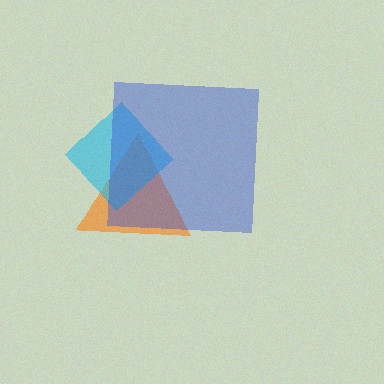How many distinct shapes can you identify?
There are 3 distinct shapes: an orange triangle, a cyan diamond, a blue square.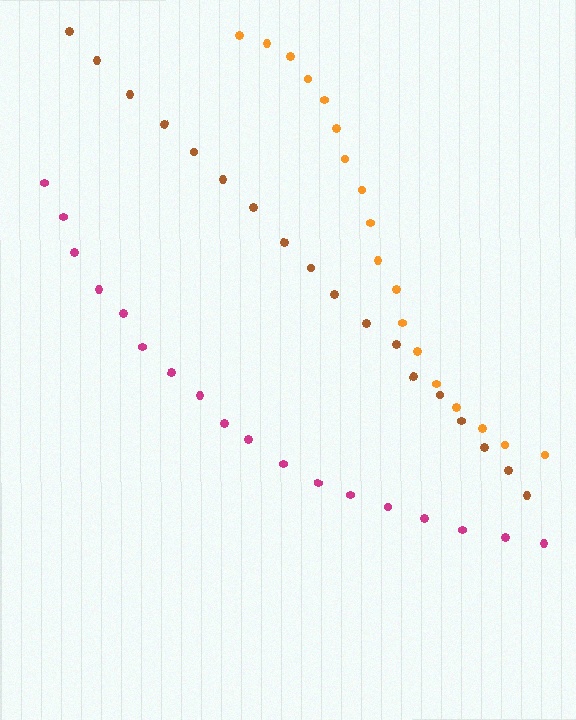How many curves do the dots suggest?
There are 3 distinct paths.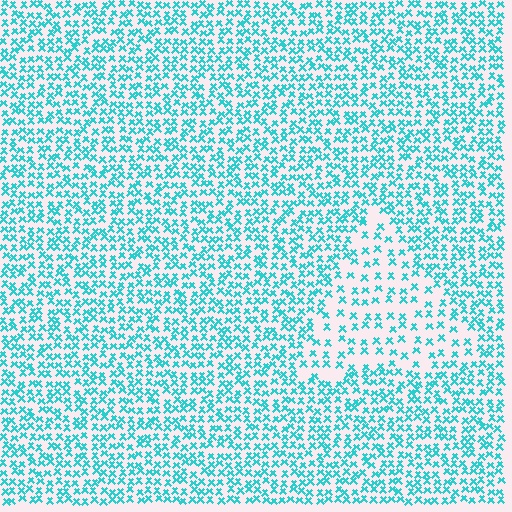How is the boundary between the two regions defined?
The boundary is defined by a change in element density (approximately 2.0x ratio). All elements are the same color, size, and shape.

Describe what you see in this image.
The image contains small cyan elements arranged at two different densities. A triangle-shaped region is visible where the elements are less densely packed than the surrounding area.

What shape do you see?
I see a triangle.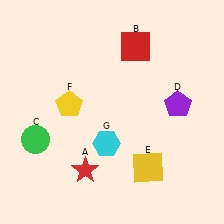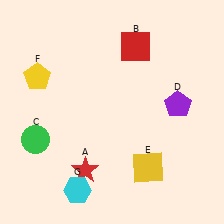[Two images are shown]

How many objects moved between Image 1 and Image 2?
2 objects moved between the two images.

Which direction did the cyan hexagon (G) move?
The cyan hexagon (G) moved down.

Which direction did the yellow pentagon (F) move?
The yellow pentagon (F) moved left.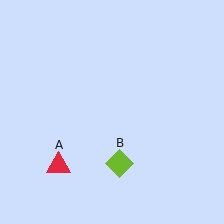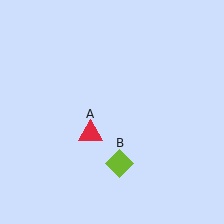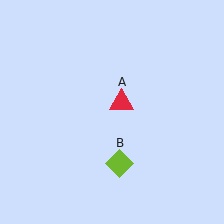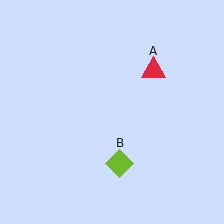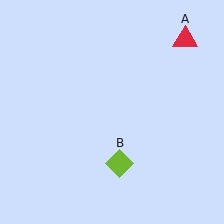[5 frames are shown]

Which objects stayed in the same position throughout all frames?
Lime diamond (object B) remained stationary.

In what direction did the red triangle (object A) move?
The red triangle (object A) moved up and to the right.